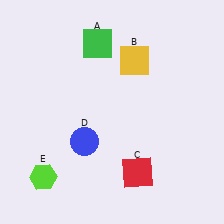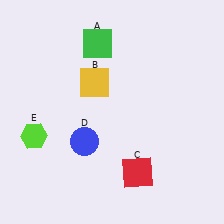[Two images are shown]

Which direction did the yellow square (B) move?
The yellow square (B) moved left.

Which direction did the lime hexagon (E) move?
The lime hexagon (E) moved up.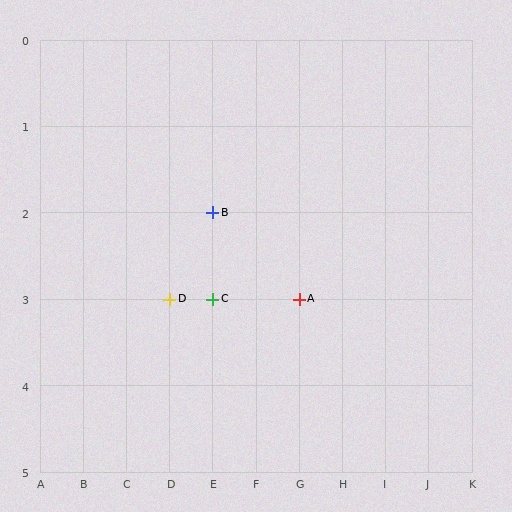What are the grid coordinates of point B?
Point B is at grid coordinates (E, 2).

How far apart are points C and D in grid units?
Points C and D are 1 column apart.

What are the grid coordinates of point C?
Point C is at grid coordinates (E, 3).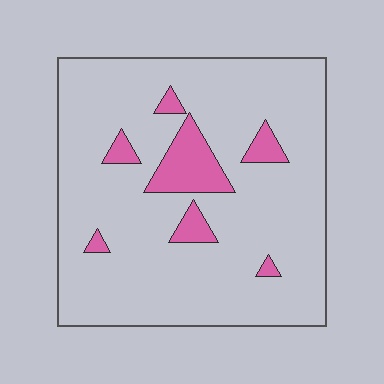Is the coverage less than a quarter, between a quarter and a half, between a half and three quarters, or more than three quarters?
Less than a quarter.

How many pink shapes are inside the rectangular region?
7.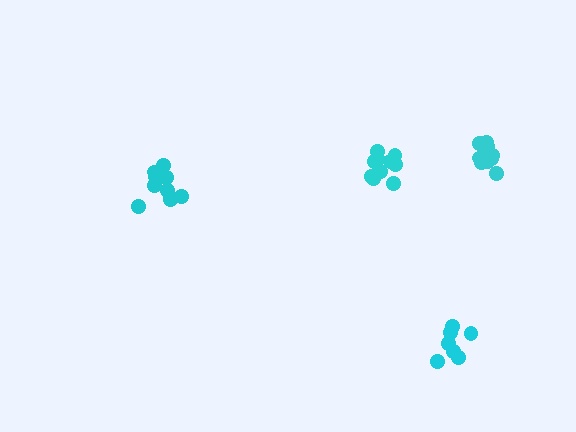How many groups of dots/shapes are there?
There are 4 groups.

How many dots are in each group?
Group 1: 10 dots, Group 2: 7 dots, Group 3: 9 dots, Group 4: 11 dots (37 total).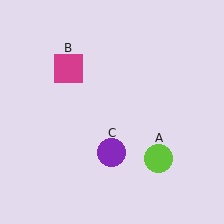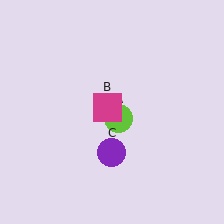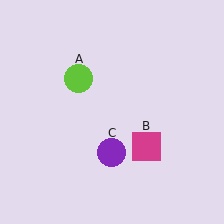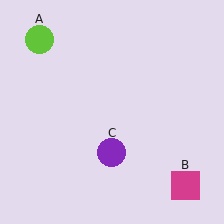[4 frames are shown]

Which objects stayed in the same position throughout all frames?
Purple circle (object C) remained stationary.